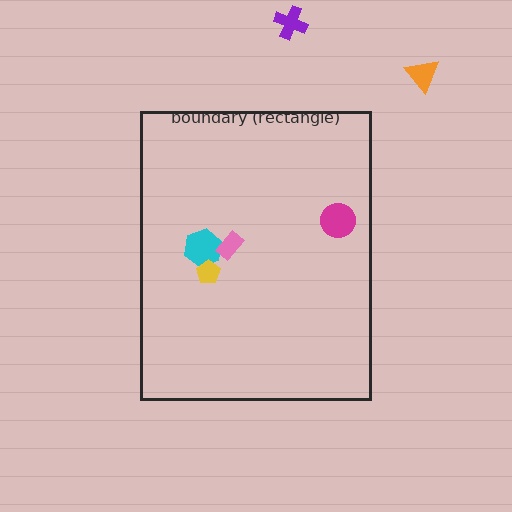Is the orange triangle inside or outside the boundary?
Outside.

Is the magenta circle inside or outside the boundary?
Inside.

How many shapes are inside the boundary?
4 inside, 2 outside.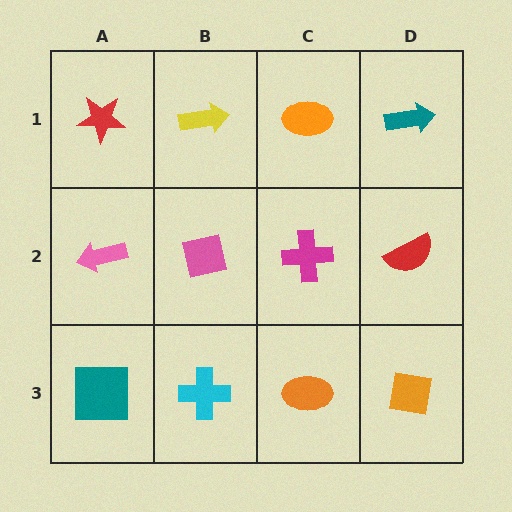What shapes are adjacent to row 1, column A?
A pink arrow (row 2, column A), a yellow arrow (row 1, column B).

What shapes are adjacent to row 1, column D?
A red semicircle (row 2, column D), an orange ellipse (row 1, column C).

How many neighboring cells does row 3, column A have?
2.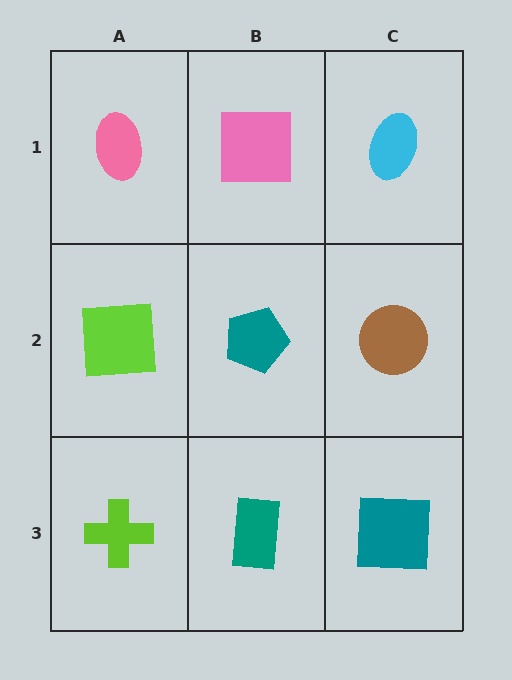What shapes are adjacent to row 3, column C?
A brown circle (row 2, column C), a teal rectangle (row 3, column B).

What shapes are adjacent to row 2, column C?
A cyan ellipse (row 1, column C), a teal square (row 3, column C), a teal pentagon (row 2, column B).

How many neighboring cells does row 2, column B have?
4.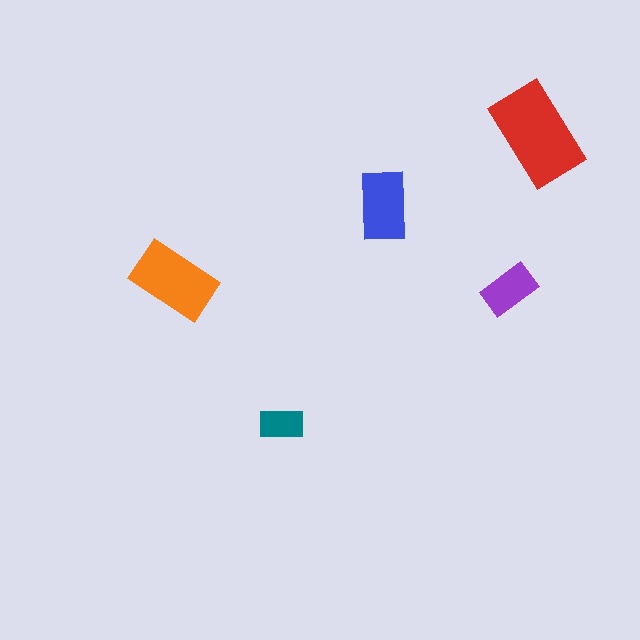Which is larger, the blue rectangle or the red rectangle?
The red one.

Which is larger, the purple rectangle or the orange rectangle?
The orange one.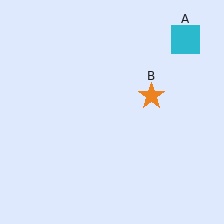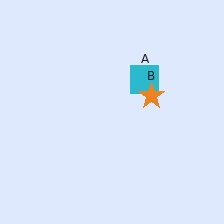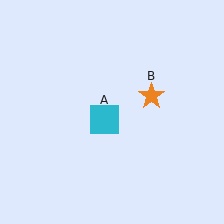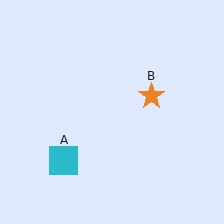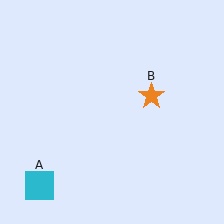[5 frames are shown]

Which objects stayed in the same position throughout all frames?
Orange star (object B) remained stationary.